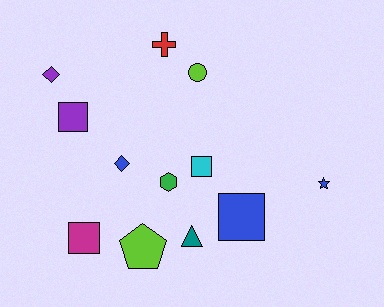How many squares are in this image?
There are 4 squares.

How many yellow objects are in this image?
There are no yellow objects.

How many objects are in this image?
There are 12 objects.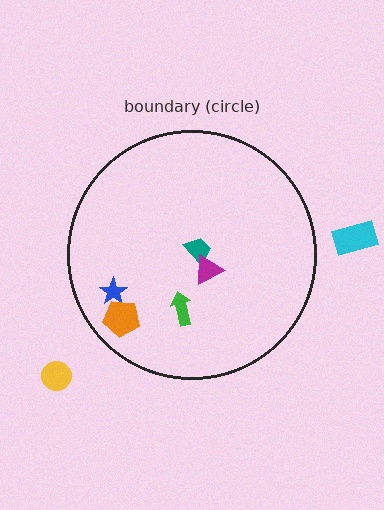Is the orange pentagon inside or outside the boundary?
Inside.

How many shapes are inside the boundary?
5 inside, 2 outside.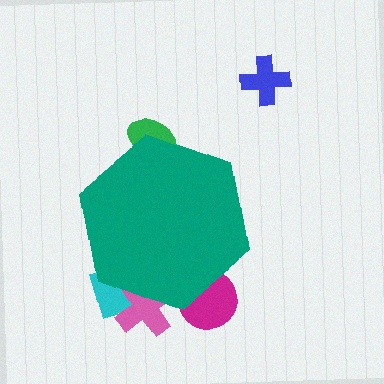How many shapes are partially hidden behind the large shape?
4 shapes are partially hidden.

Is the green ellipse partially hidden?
Yes, the green ellipse is partially hidden behind the teal hexagon.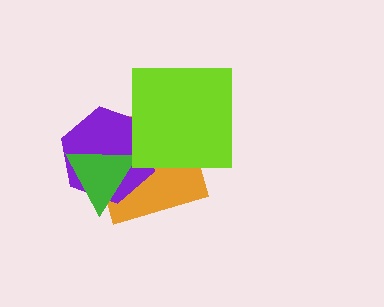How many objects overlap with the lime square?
2 objects overlap with the lime square.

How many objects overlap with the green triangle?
2 objects overlap with the green triangle.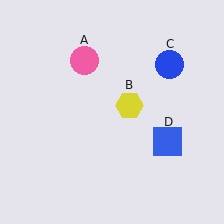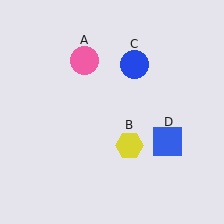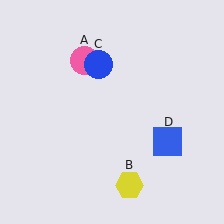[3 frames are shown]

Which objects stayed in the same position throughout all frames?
Pink circle (object A) and blue square (object D) remained stationary.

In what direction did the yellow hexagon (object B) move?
The yellow hexagon (object B) moved down.